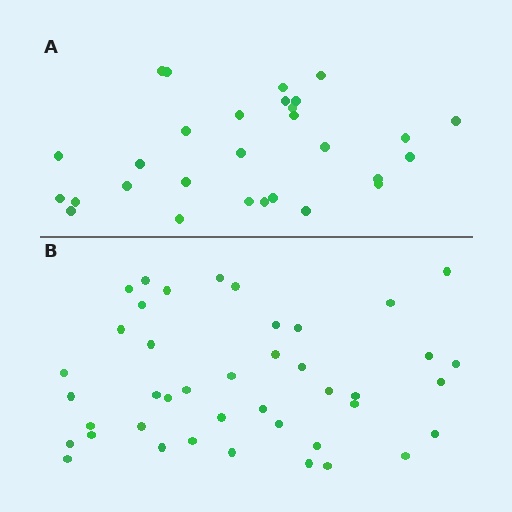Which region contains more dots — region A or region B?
Region B (the bottom region) has more dots.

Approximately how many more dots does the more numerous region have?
Region B has approximately 15 more dots than region A.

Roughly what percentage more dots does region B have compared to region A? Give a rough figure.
About 45% more.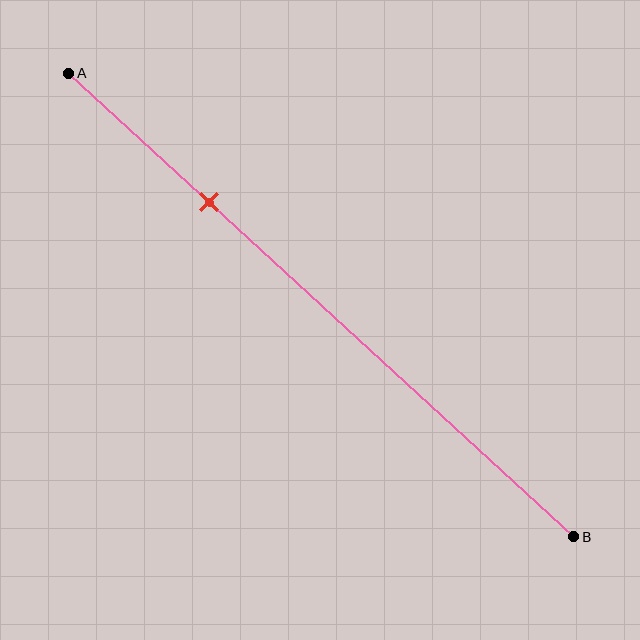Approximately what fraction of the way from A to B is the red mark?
The red mark is approximately 30% of the way from A to B.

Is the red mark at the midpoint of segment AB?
No, the mark is at about 30% from A, not at the 50% midpoint.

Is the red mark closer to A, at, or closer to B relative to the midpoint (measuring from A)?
The red mark is closer to point A than the midpoint of segment AB.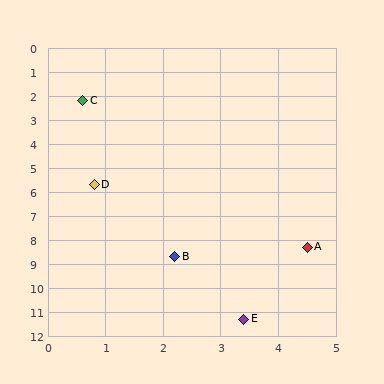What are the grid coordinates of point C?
Point C is at approximately (0.6, 2.2).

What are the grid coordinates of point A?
Point A is at approximately (4.5, 8.3).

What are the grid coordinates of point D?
Point D is at approximately (0.8, 5.7).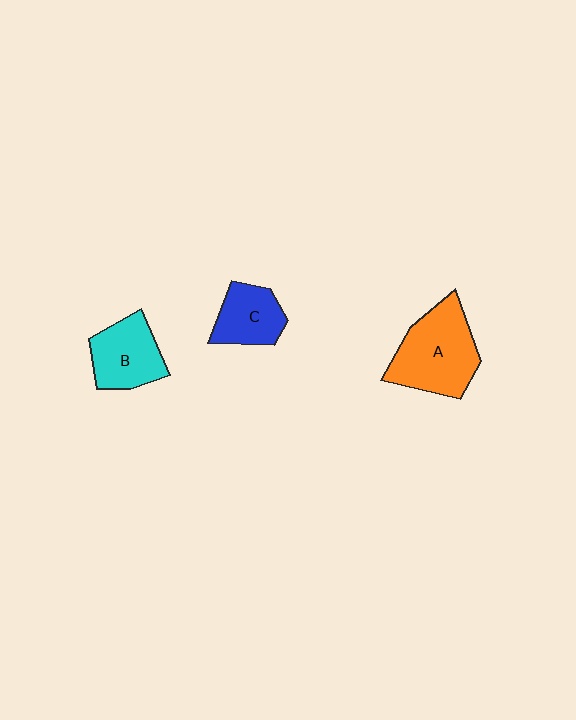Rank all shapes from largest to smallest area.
From largest to smallest: A (orange), B (cyan), C (blue).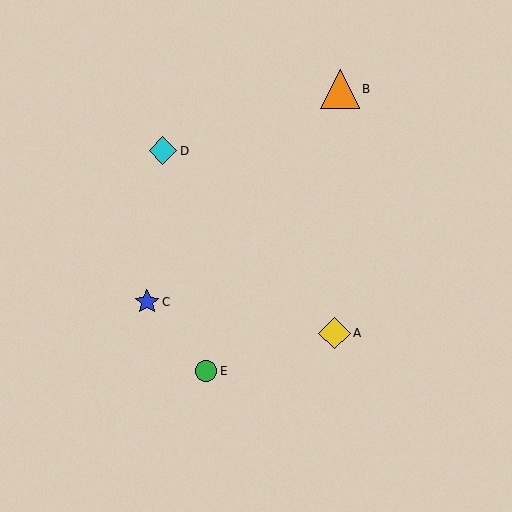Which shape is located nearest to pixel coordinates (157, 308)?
The blue star (labeled C) at (147, 302) is nearest to that location.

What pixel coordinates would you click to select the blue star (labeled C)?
Click at (147, 302) to select the blue star C.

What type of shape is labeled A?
Shape A is a yellow diamond.